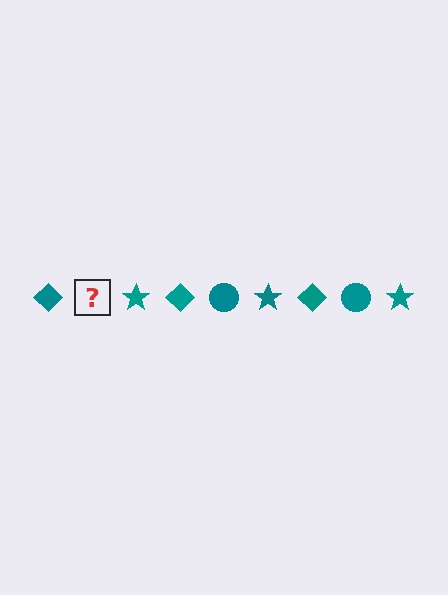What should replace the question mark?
The question mark should be replaced with a teal circle.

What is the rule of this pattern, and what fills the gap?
The rule is that the pattern cycles through diamond, circle, star shapes in teal. The gap should be filled with a teal circle.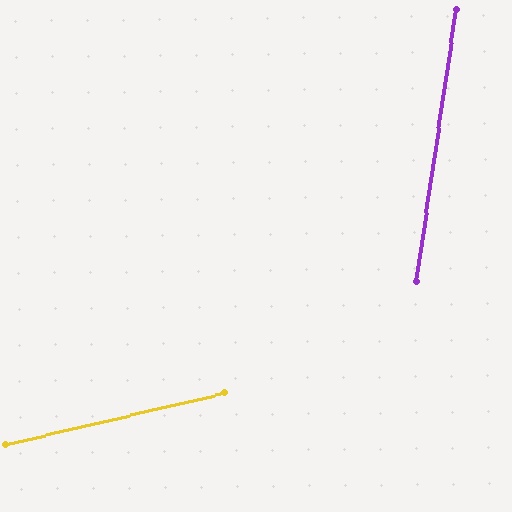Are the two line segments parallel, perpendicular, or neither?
Neither parallel nor perpendicular — they differ by about 68°.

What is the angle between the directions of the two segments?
Approximately 68 degrees.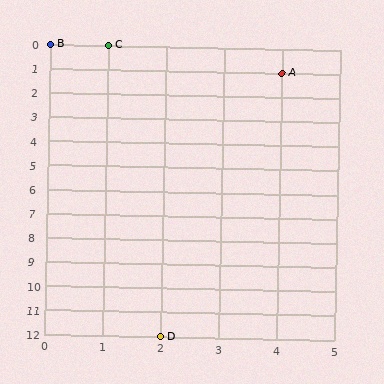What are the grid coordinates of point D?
Point D is at grid coordinates (2, 12).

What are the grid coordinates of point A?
Point A is at grid coordinates (4, 1).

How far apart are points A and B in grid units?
Points A and B are 4 columns and 1 row apart (about 4.1 grid units diagonally).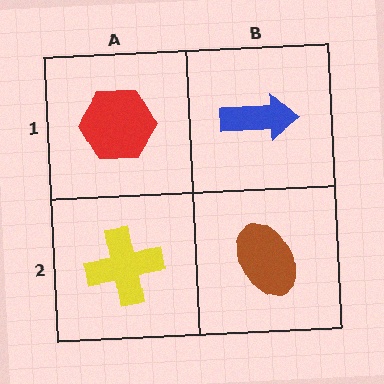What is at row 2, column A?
A yellow cross.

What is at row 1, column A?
A red hexagon.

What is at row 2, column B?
A brown ellipse.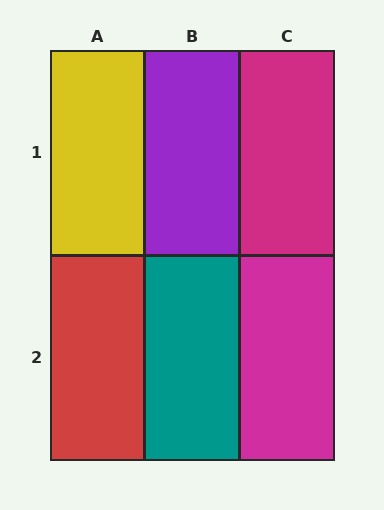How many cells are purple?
1 cell is purple.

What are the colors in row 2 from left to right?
Red, teal, magenta.